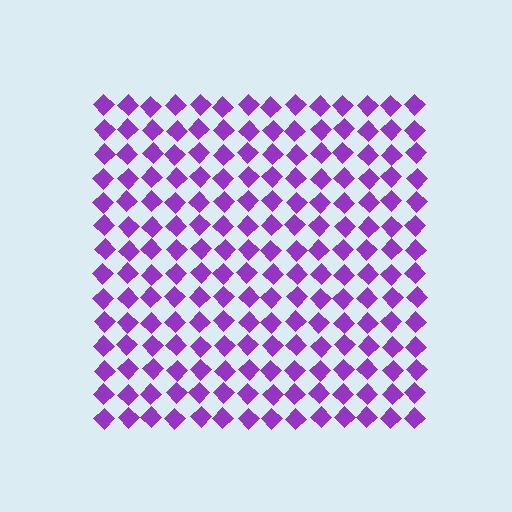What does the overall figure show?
The overall figure shows a square.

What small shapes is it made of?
It is made of small diamonds.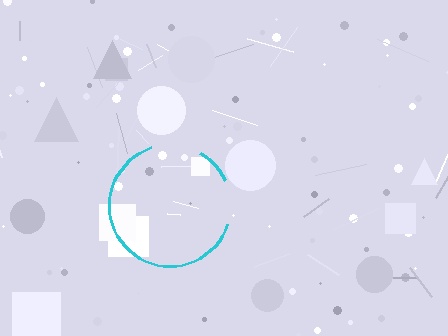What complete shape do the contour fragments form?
The contour fragments form a circle.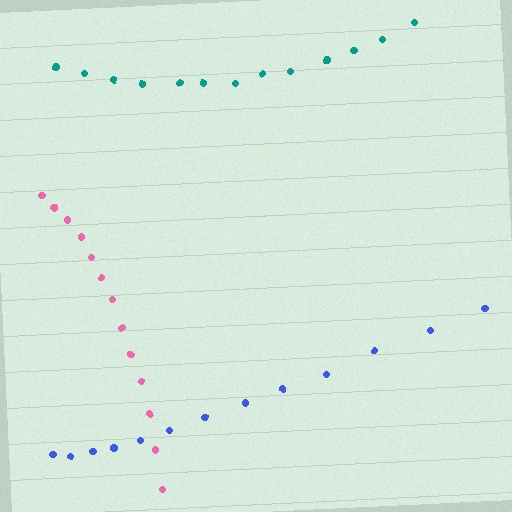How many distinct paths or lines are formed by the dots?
There are 3 distinct paths.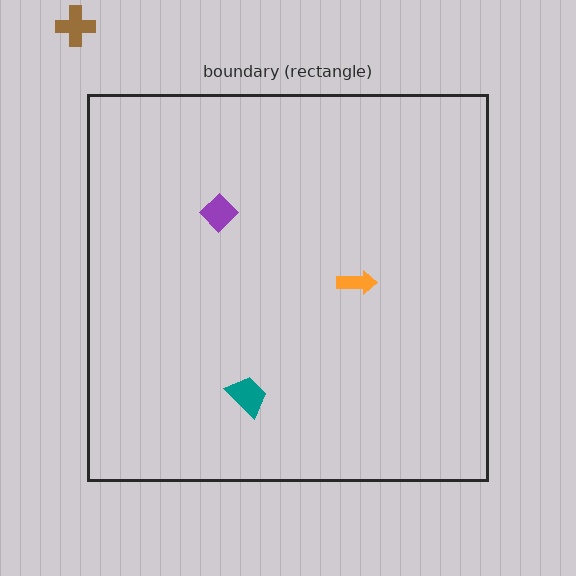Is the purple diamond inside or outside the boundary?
Inside.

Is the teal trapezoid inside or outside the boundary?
Inside.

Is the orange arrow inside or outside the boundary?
Inside.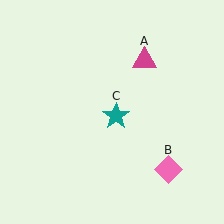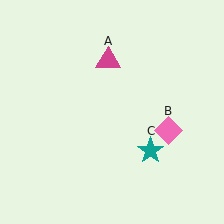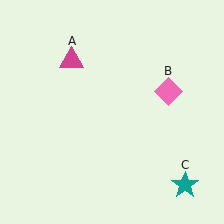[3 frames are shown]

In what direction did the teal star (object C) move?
The teal star (object C) moved down and to the right.